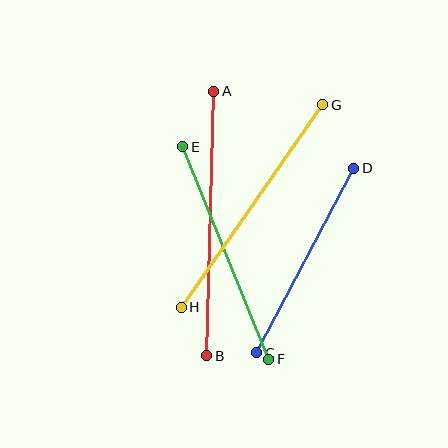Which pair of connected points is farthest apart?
Points A and B are farthest apart.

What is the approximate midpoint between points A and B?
The midpoint is at approximately (210, 224) pixels.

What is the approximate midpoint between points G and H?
The midpoint is at approximately (252, 206) pixels.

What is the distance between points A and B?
The distance is approximately 265 pixels.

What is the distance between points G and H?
The distance is approximately 247 pixels.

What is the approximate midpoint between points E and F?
The midpoint is at approximately (226, 253) pixels.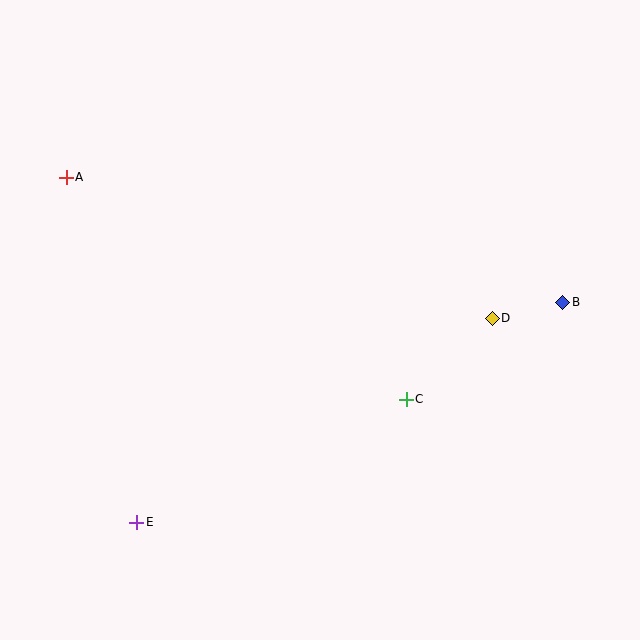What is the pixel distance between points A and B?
The distance between A and B is 512 pixels.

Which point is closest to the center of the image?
Point C at (406, 399) is closest to the center.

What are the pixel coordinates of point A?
Point A is at (66, 177).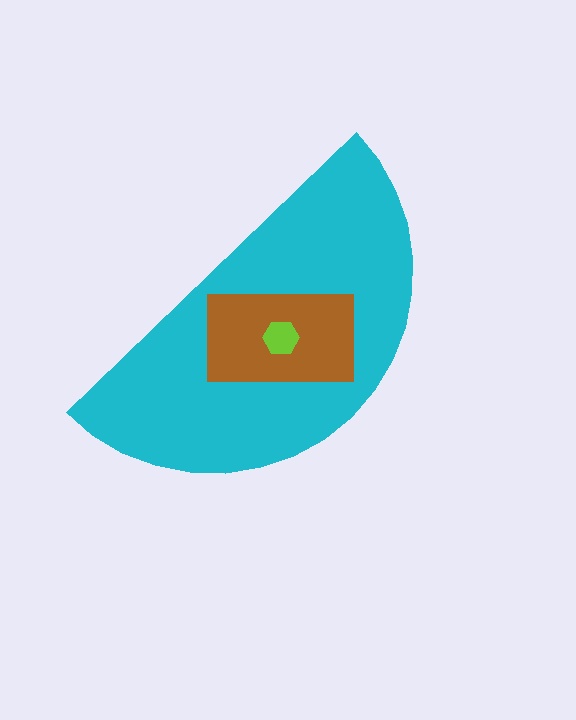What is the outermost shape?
The cyan semicircle.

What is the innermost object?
The lime hexagon.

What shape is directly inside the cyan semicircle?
The brown rectangle.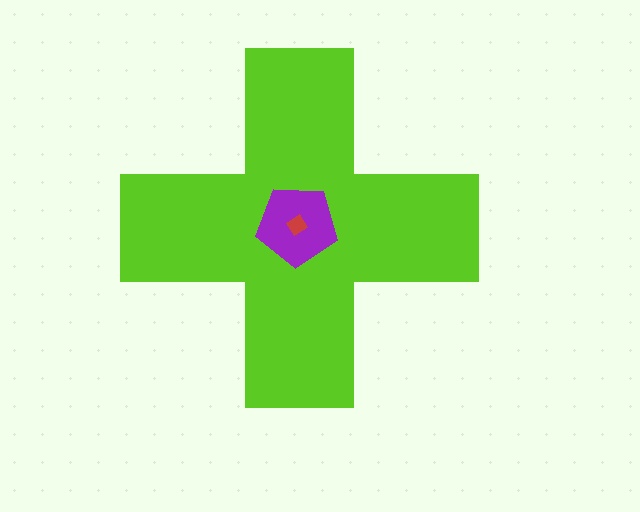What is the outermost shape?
The lime cross.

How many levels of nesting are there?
3.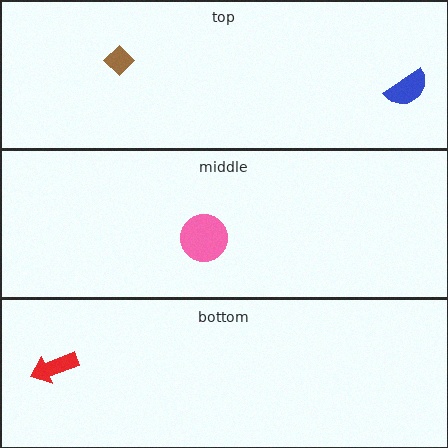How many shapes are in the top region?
2.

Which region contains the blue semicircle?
The top region.